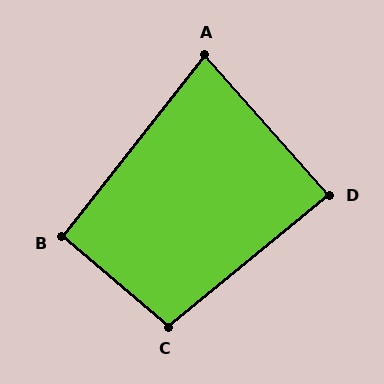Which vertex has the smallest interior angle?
A, at approximately 80 degrees.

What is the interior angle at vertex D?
Approximately 88 degrees (approximately right).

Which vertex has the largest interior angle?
C, at approximately 100 degrees.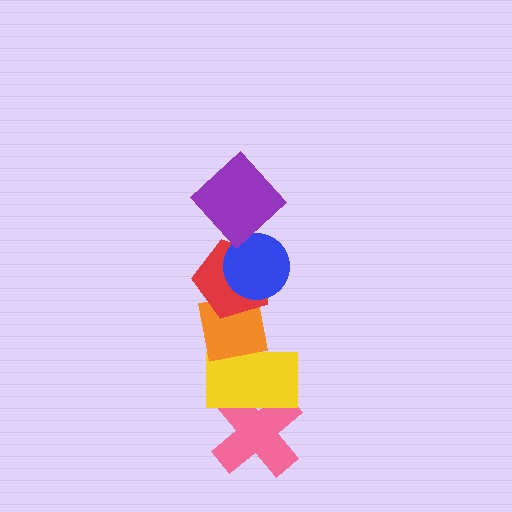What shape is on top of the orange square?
The red pentagon is on top of the orange square.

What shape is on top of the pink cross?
The yellow rectangle is on top of the pink cross.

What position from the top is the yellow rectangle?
The yellow rectangle is 5th from the top.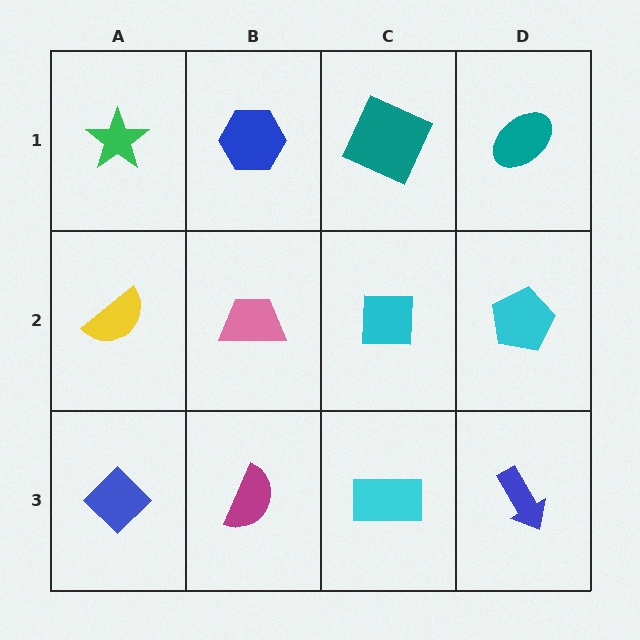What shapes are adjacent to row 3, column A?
A yellow semicircle (row 2, column A), a magenta semicircle (row 3, column B).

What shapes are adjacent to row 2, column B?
A blue hexagon (row 1, column B), a magenta semicircle (row 3, column B), a yellow semicircle (row 2, column A), a cyan square (row 2, column C).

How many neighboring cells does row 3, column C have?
3.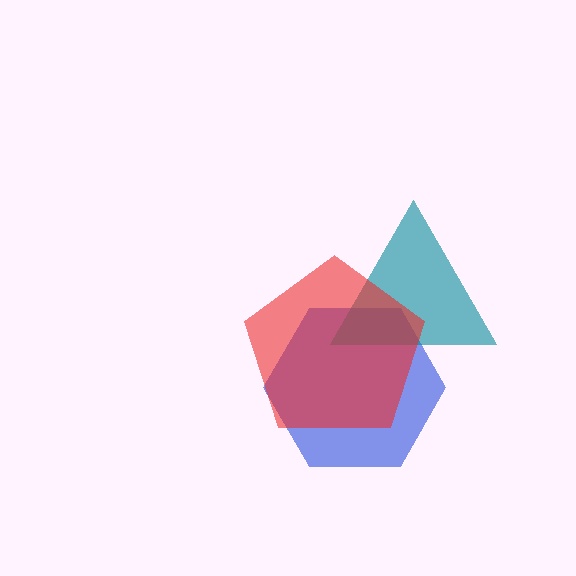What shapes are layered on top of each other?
The layered shapes are: a blue hexagon, a teal triangle, a red pentagon.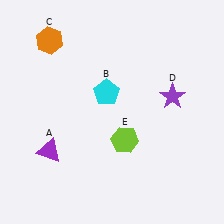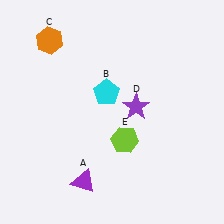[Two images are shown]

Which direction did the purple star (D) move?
The purple star (D) moved left.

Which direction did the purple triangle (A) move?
The purple triangle (A) moved right.